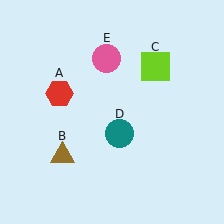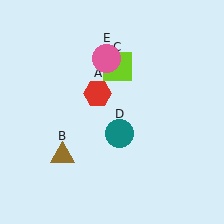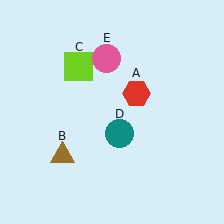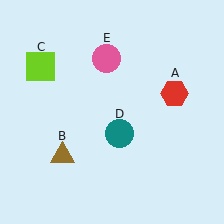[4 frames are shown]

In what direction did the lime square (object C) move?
The lime square (object C) moved left.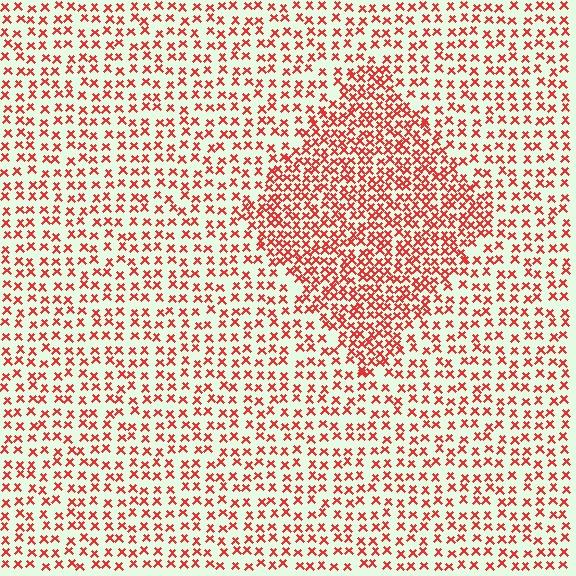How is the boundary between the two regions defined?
The boundary is defined by a change in element density (approximately 1.9x ratio). All elements are the same color, size, and shape.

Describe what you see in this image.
The image contains small red elements arranged at two different densities. A diamond-shaped region is visible where the elements are more densely packed than the surrounding area.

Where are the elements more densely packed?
The elements are more densely packed inside the diamond boundary.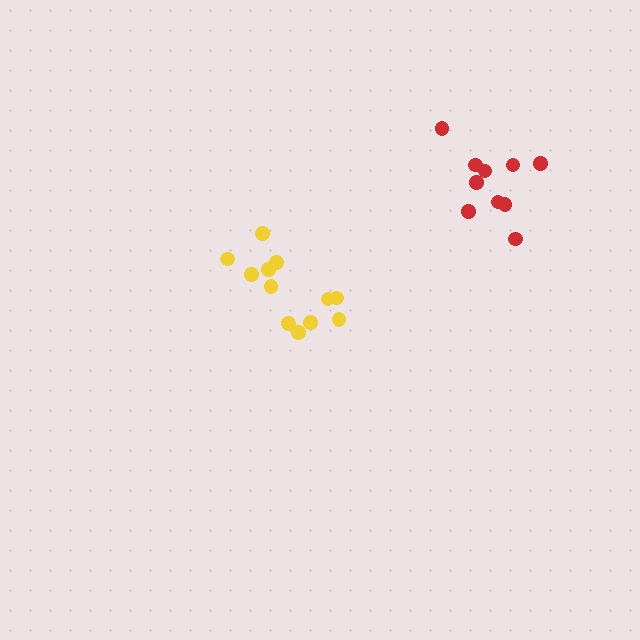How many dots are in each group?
Group 1: 12 dots, Group 2: 10 dots (22 total).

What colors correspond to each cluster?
The clusters are colored: yellow, red.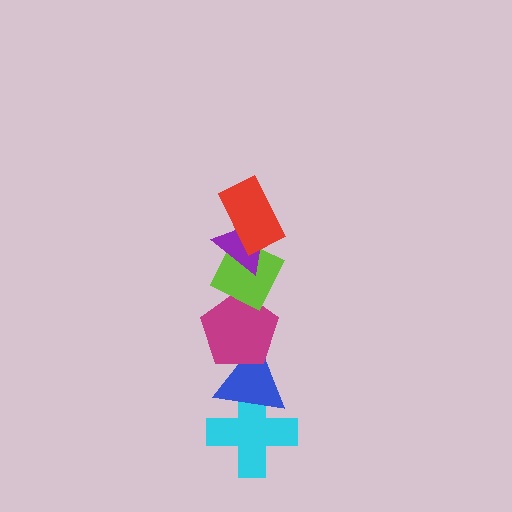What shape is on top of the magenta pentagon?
The lime diamond is on top of the magenta pentagon.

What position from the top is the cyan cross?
The cyan cross is 6th from the top.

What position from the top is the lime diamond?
The lime diamond is 3rd from the top.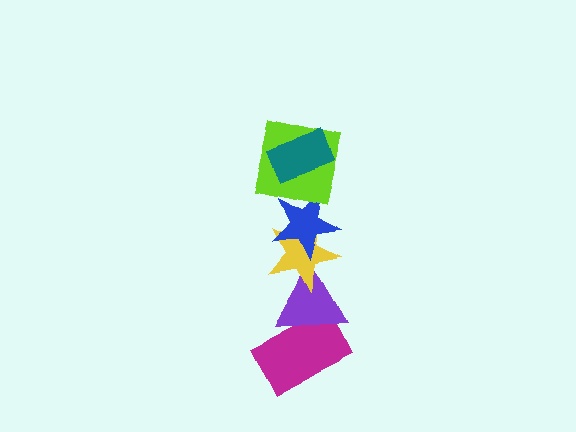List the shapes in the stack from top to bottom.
From top to bottom: the teal rectangle, the lime square, the blue star, the yellow star, the purple triangle, the magenta rectangle.